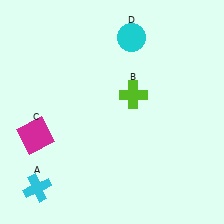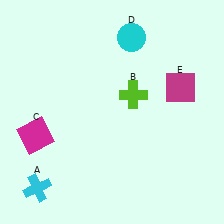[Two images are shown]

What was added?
A magenta square (E) was added in Image 2.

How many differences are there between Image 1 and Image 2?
There is 1 difference between the two images.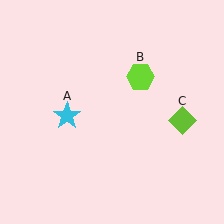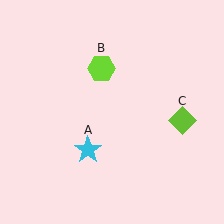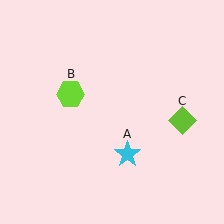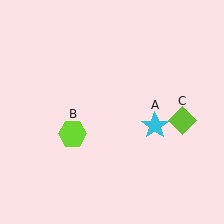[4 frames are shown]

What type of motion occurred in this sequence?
The cyan star (object A), lime hexagon (object B) rotated counterclockwise around the center of the scene.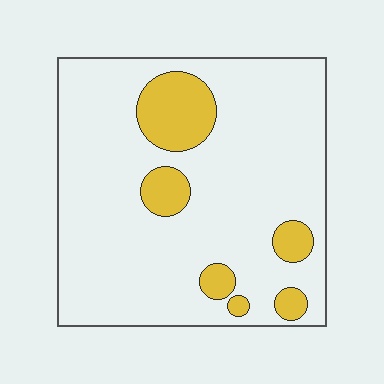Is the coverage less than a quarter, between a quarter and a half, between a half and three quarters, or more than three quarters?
Less than a quarter.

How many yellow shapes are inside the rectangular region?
6.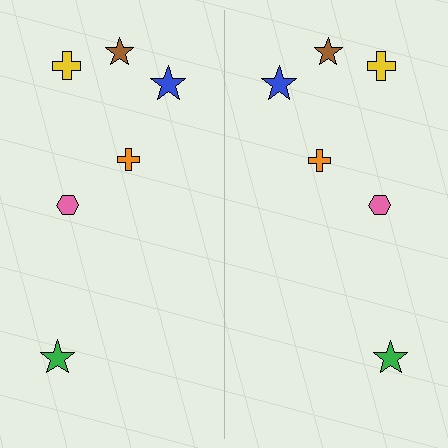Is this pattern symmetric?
Yes, this pattern has bilateral (reflection) symmetry.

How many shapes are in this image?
There are 12 shapes in this image.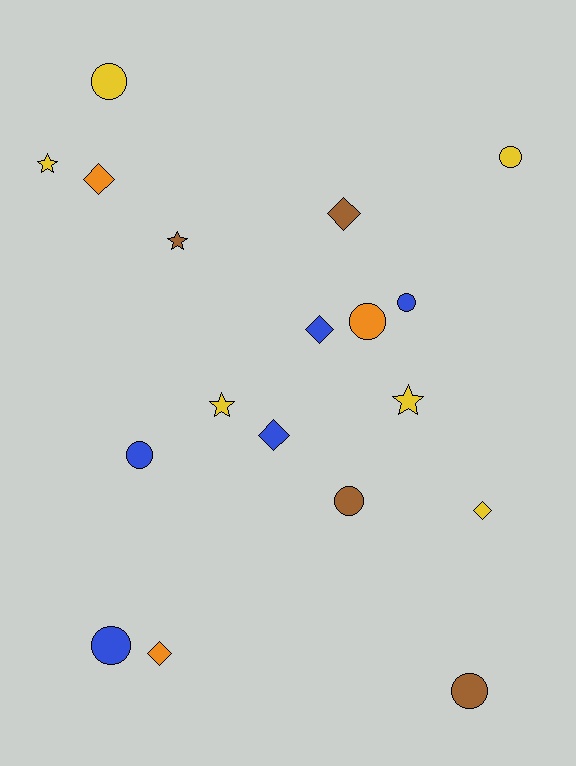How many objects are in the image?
There are 18 objects.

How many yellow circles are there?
There are 2 yellow circles.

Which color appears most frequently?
Yellow, with 6 objects.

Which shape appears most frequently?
Circle, with 8 objects.